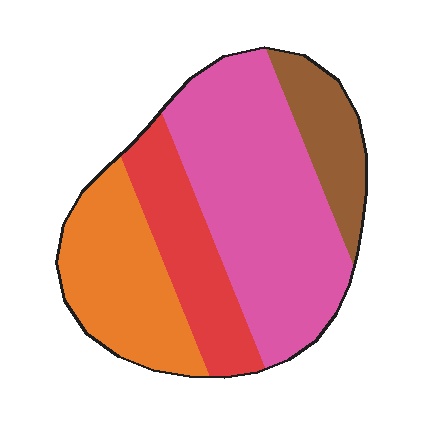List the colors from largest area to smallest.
From largest to smallest: pink, orange, red, brown.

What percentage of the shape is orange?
Orange takes up about one quarter (1/4) of the shape.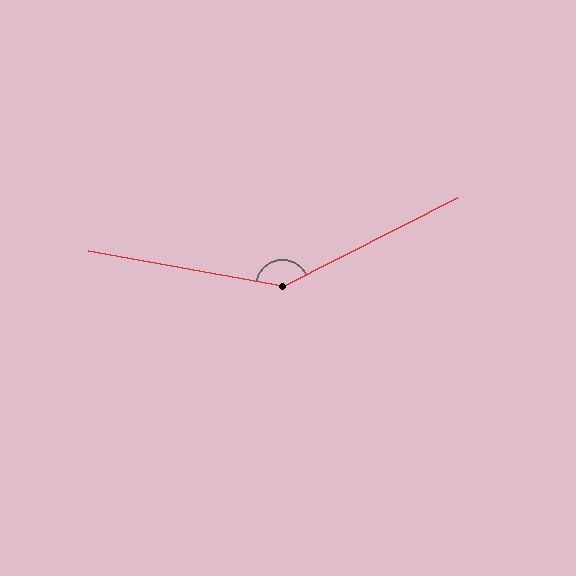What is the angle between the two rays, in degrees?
Approximately 143 degrees.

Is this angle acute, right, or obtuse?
It is obtuse.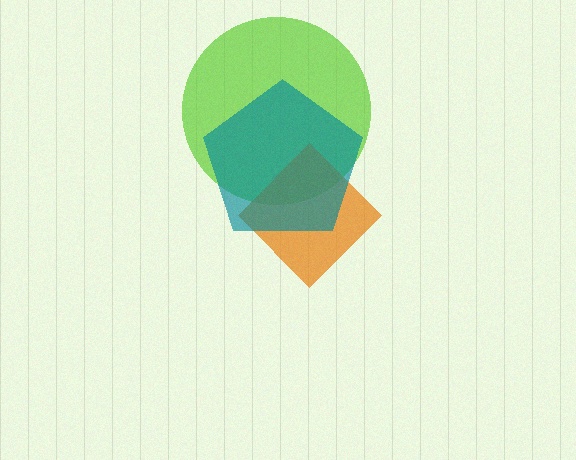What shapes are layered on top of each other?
The layered shapes are: a lime circle, an orange diamond, a teal pentagon.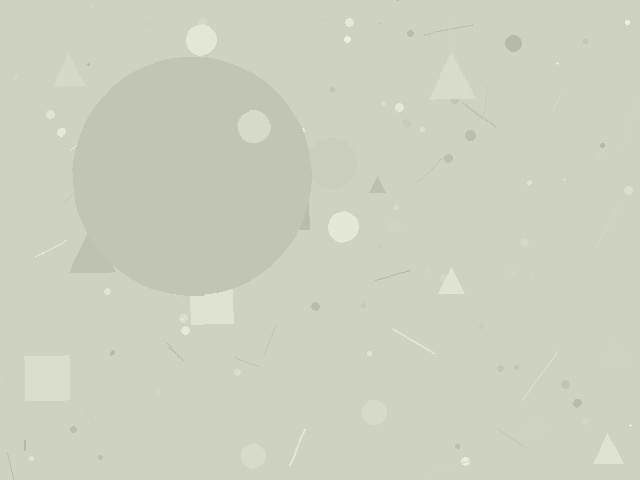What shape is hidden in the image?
A circle is hidden in the image.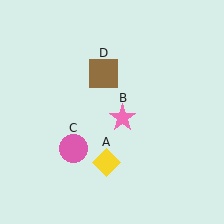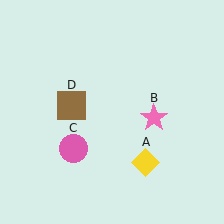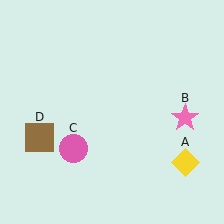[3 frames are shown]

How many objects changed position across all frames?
3 objects changed position: yellow diamond (object A), pink star (object B), brown square (object D).